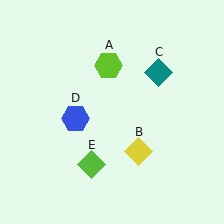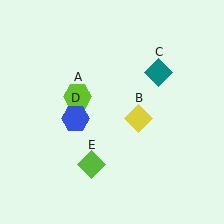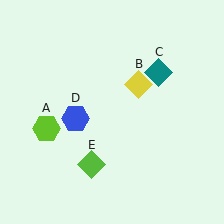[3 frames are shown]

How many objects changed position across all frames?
2 objects changed position: lime hexagon (object A), yellow diamond (object B).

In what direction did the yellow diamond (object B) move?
The yellow diamond (object B) moved up.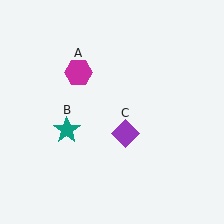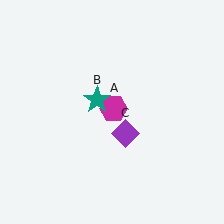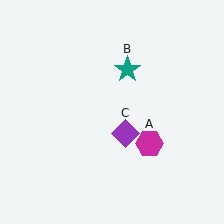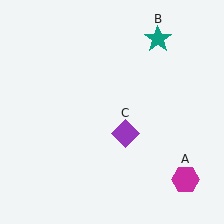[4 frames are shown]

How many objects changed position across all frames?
2 objects changed position: magenta hexagon (object A), teal star (object B).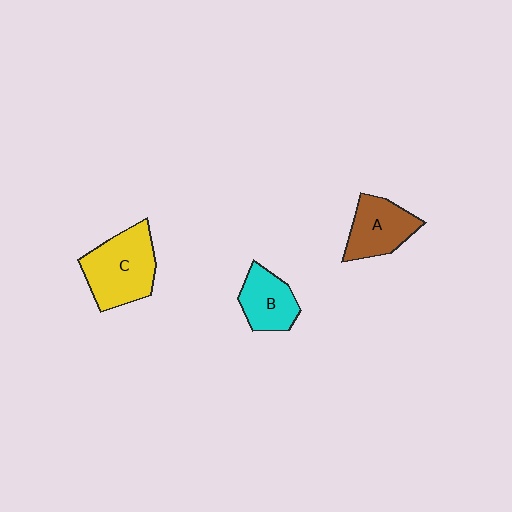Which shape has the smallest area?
Shape B (cyan).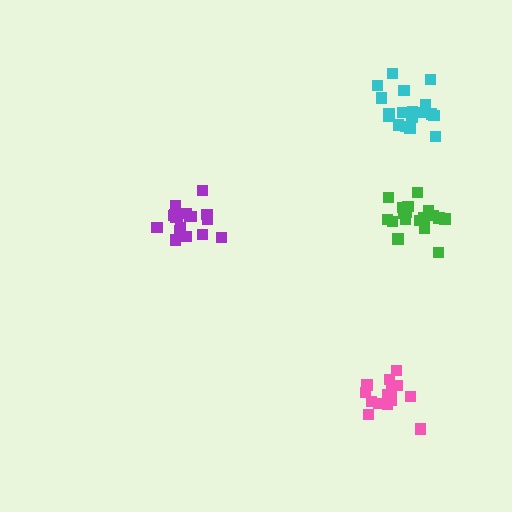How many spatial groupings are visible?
There are 4 spatial groupings.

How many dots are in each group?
Group 1: 18 dots, Group 2: 19 dots, Group 3: 19 dots, Group 4: 14 dots (70 total).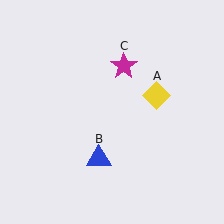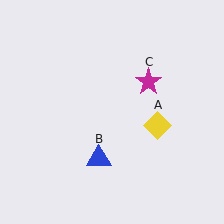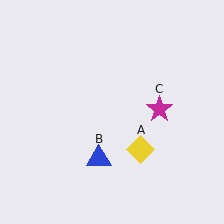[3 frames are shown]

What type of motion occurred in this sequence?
The yellow diamond (object A), magenta star (object C) rotated clockwise around the center of the scene.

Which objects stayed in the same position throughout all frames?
Blue triangle (object B) remained stationary.